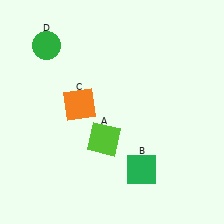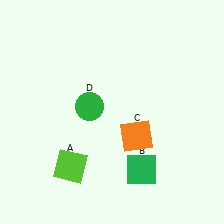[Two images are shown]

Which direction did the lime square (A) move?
The lime square (A) moved left.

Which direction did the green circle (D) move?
The green circle (D) moved down.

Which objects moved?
The objects that moved are: the lime square (A), the orange square (C), the green circle (D).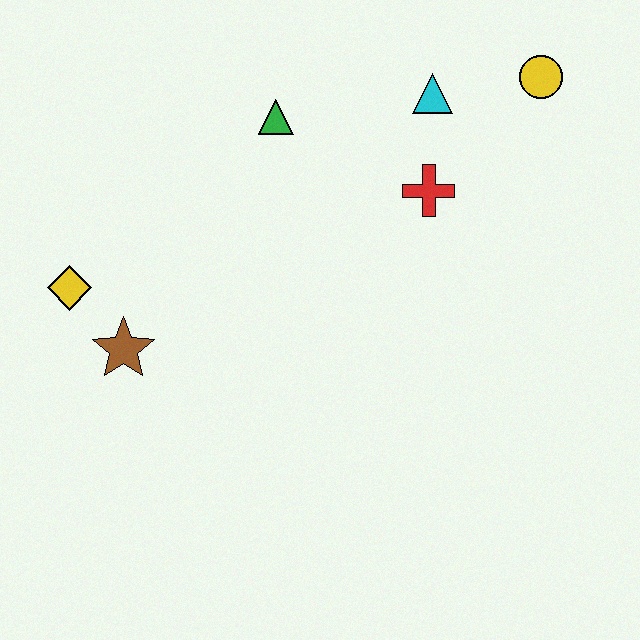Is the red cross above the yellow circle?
No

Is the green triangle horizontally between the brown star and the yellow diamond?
No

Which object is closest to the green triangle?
The cyan triangle is closest to the green triangle.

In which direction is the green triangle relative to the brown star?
The green triangle is above the brown star.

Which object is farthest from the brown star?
The yellow circle is farthest from the brown star.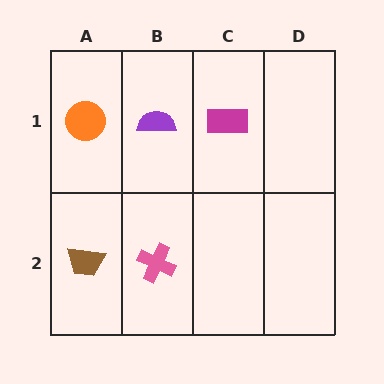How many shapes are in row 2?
2 shapes.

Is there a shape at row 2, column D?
No, that cell is empty.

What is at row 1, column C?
A magenta rectangle.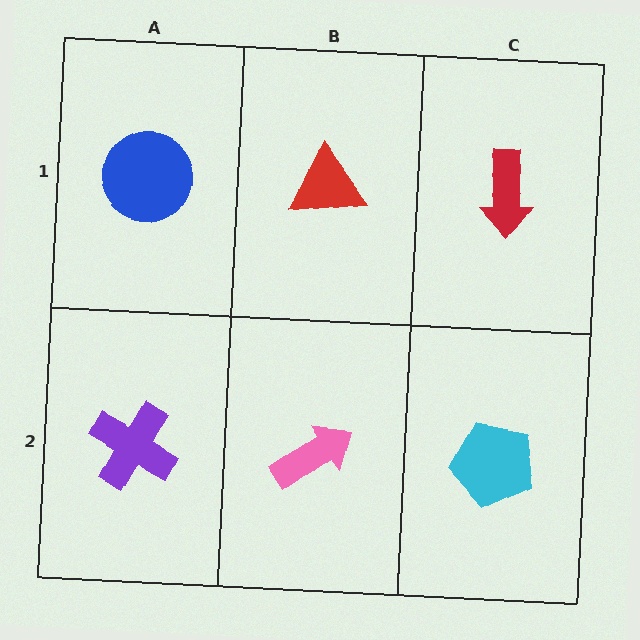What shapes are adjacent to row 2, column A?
A blue circle (row 1, column A), a pink arrow (row 2, column B).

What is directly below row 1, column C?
A cyan pentagon.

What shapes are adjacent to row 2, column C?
A red arrow (row 1, column C), a pink arrow (row 2, column B).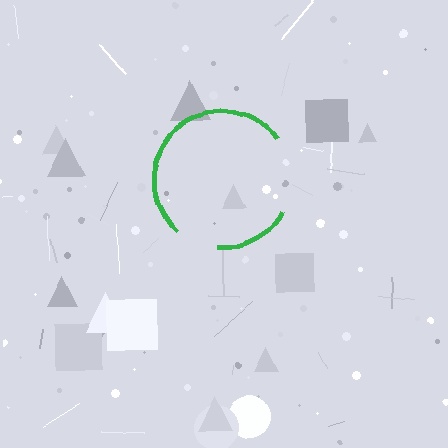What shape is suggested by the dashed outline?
The dashed outline suggests a circle.